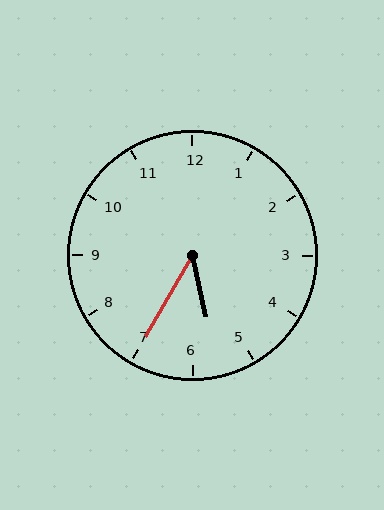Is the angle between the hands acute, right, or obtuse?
It is acute.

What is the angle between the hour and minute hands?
Approximately 42 degrees.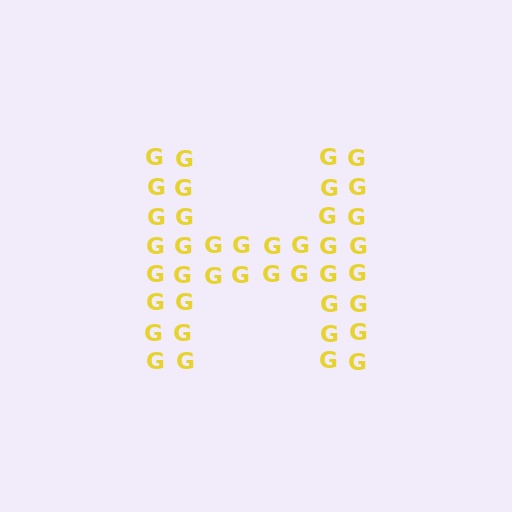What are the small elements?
The small elements are letter G's.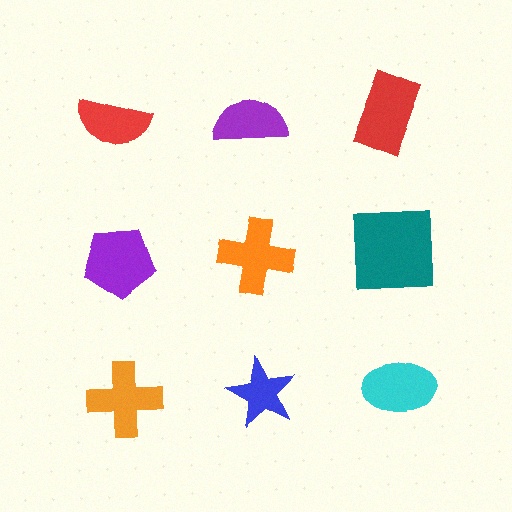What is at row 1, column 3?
A red rectangle.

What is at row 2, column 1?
A purple pentagon.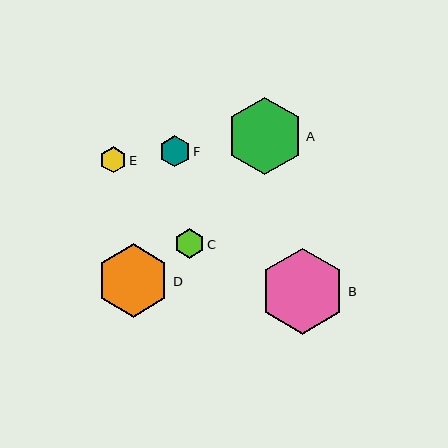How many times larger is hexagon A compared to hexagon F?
Hexagon A is approximately 2.5 times the size of hexagon F.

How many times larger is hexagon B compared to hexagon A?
Hexagon B is approximately 1.1 times the size of hexagon A.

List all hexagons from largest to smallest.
From largest to smallest: B, A, D, F, C, E.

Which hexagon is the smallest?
Hexagon E is the smallest with a size of approximately 27 pixels.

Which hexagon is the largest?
Hexagon B is the largest with a size of approximately 86 pixels.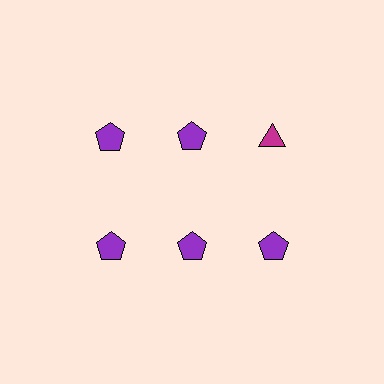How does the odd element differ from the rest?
It differs in both color (magenta instead of purple) and shape (triangle instead of pentagon).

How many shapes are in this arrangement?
There are 6 shapes arranged in a grid pattern.